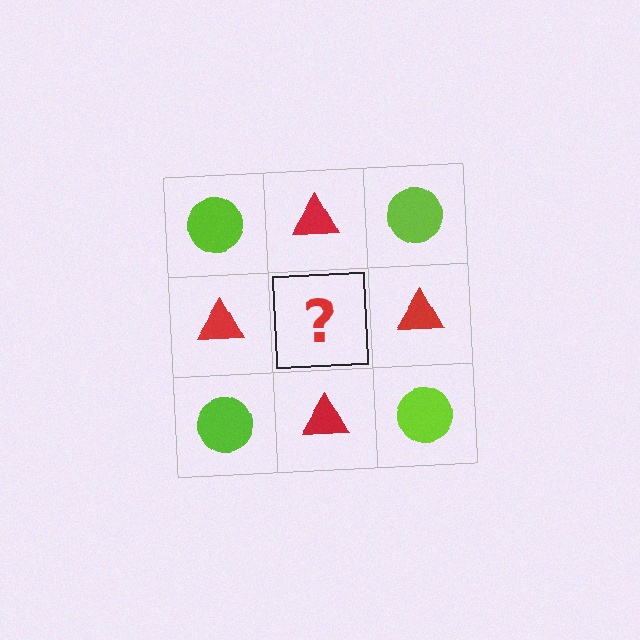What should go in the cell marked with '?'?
The missing cell should contain a lime circle.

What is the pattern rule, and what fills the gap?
The rule is that it alternates lime circle and red triangle in a checkerboard pattern. The gap should be filled with a lime circle.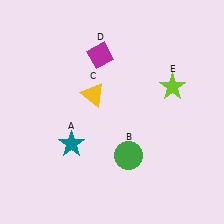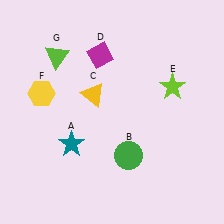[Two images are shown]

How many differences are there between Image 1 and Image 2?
There are 2 differences between the two images.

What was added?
A yellow hexagon (F), a lime triangle (G) were added in Image 2.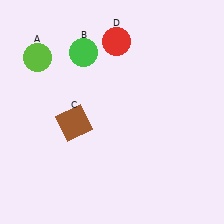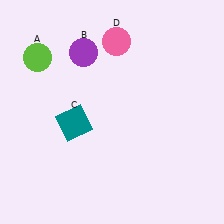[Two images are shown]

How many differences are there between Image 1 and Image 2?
There are 3 differences between the two images.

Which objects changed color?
B changed from green to purple. C changed from brown to teal. D changed from red to pink.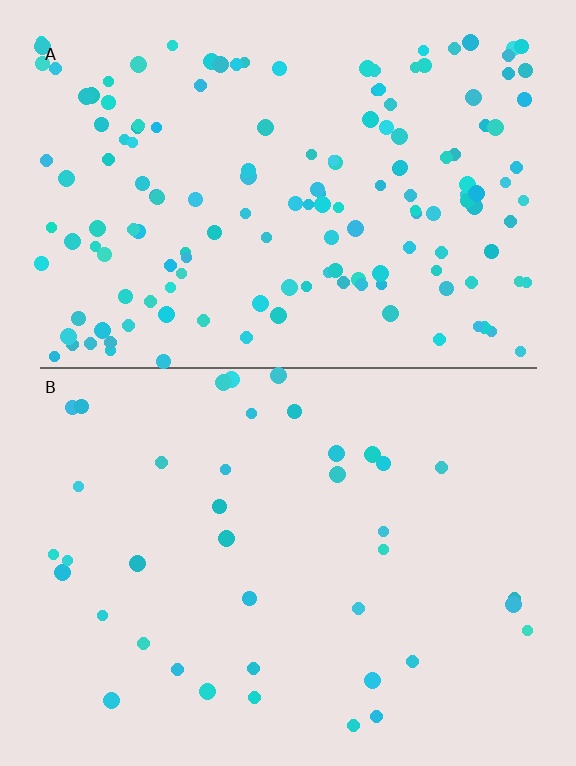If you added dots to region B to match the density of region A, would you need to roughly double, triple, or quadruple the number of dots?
Approximately quadruple.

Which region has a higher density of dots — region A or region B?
A (the top).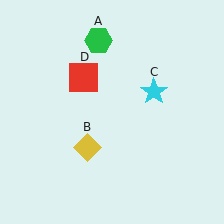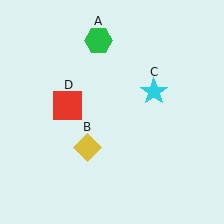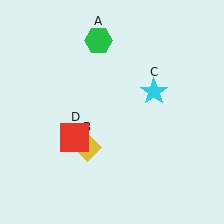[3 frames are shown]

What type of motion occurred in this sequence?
The red square (object D) rotated counterclockwise around the center of the scene.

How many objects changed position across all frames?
1 object changed position: red square (object D).